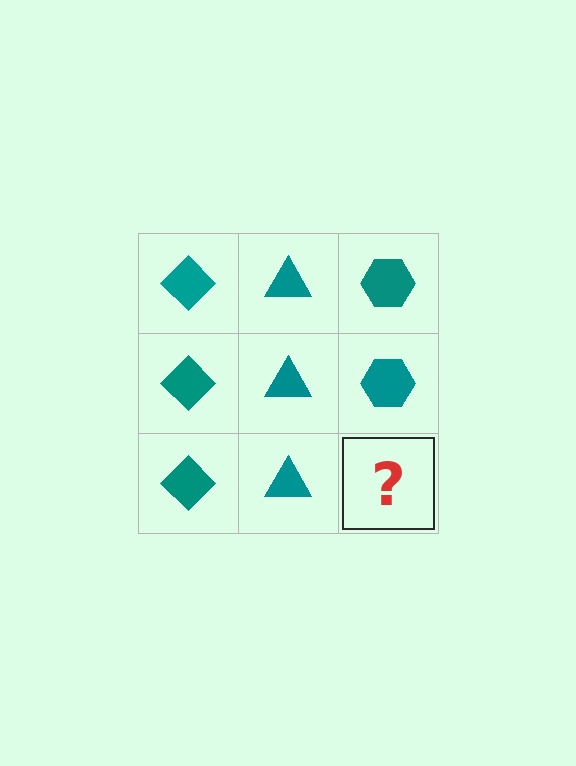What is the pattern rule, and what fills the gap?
The rule is that each column has a consistent shape. The gap should be filled with a teal hexagon.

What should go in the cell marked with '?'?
The missing cell should contain a teal hexagon.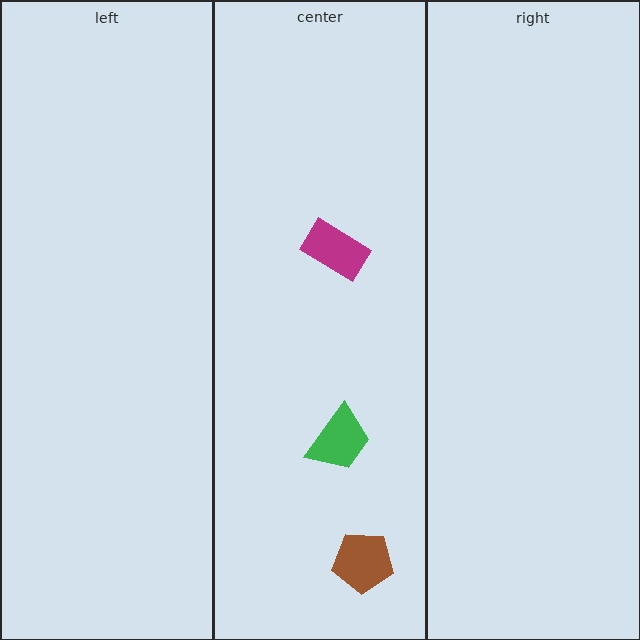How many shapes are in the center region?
3.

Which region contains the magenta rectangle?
The center region.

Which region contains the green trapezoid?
The center region.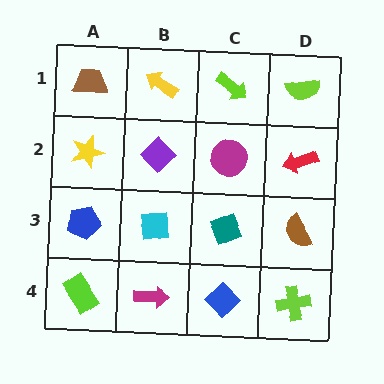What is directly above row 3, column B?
A purple diamond.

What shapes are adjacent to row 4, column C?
A teal diamond (row 3, column C), a magenta arrow (row 4, column B), a lime cross (row 4, column D).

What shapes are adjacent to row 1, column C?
A magenta circle (row 2, column C), a yellow arrow (row 1, column B), a lime semicircle (row 1, column D).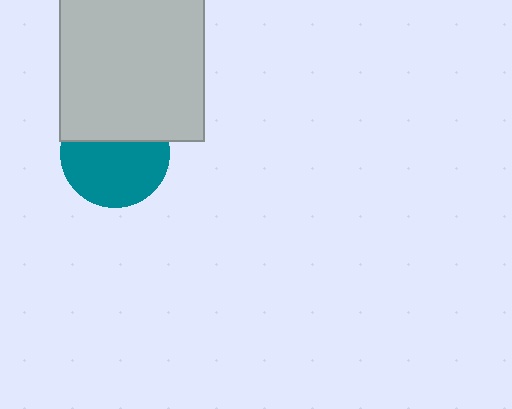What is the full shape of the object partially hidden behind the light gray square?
The partially hidden object is a teal circle.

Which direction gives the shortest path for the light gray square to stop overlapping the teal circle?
Moving up gives the shortest separation.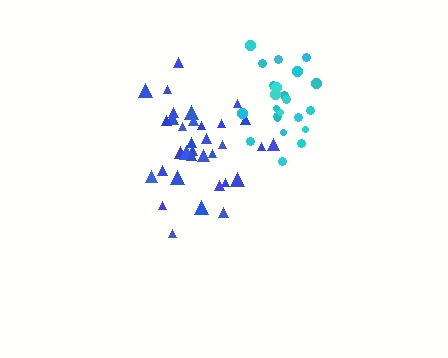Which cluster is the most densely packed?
Cyan.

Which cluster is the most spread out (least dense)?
Blue.